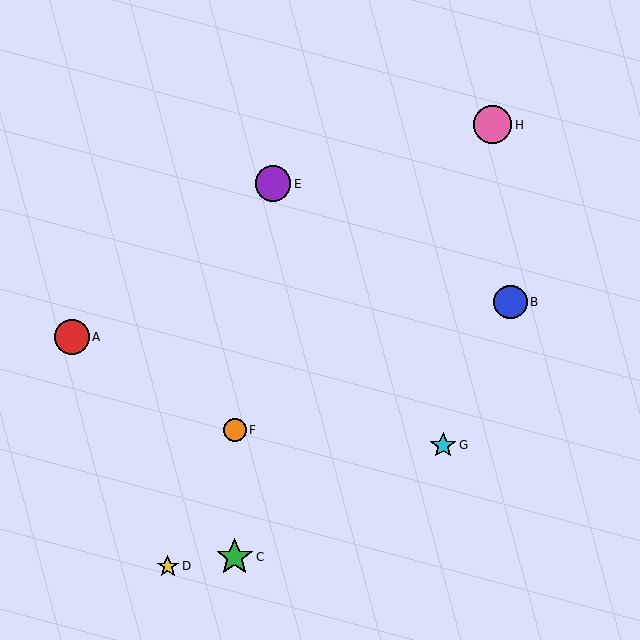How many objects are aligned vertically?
2 objects (C, F) are aligned vertically.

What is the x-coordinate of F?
Object F is at x≈235.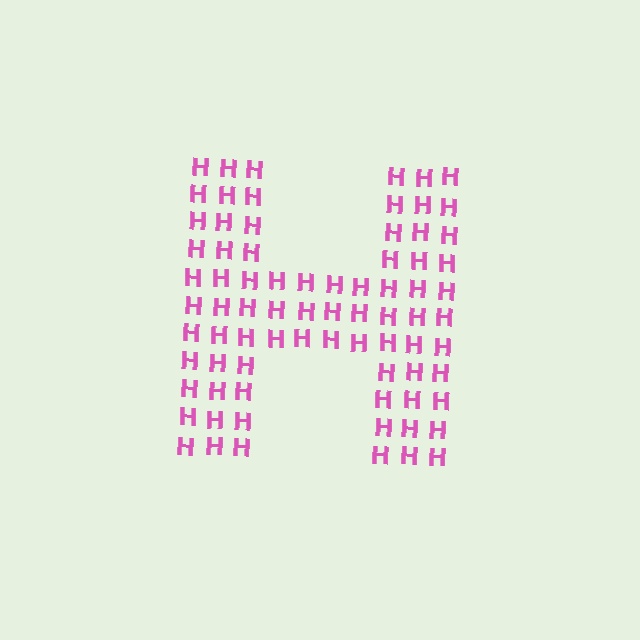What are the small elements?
The small elements are letter H's.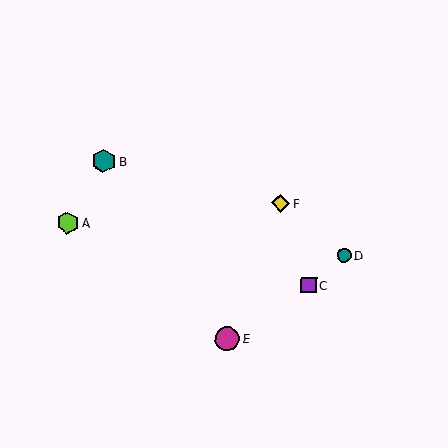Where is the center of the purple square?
The center of the purple square is at (309, 285).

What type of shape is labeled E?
Shape E is a magenta circle.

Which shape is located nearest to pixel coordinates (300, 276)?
The purple square (labeled C) at (309, 285) is nearest to that location.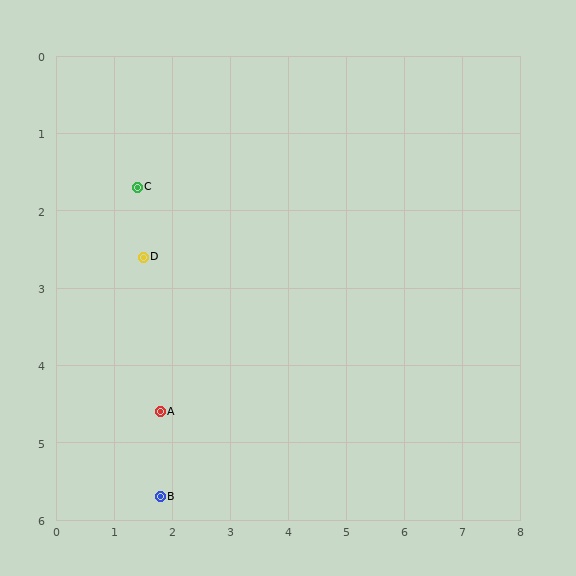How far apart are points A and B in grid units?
Points A and B are about 1.1 grid units apart.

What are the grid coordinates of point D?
Point D is at approximately (1.5, 2.6).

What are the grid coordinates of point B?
Point B is at approximately (1.8, 5.7).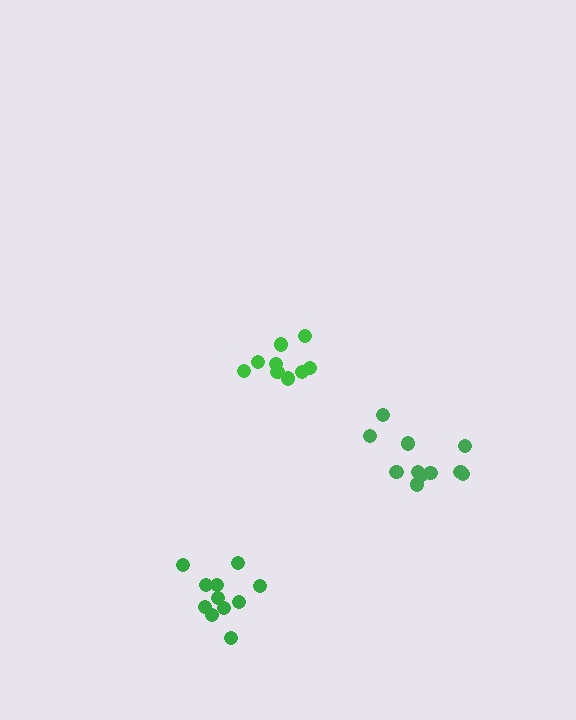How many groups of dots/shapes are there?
There are 3 groups.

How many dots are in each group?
Group 1: 9 dots, Group 2: 11 dots, Group 3: 11 dots (31 total).